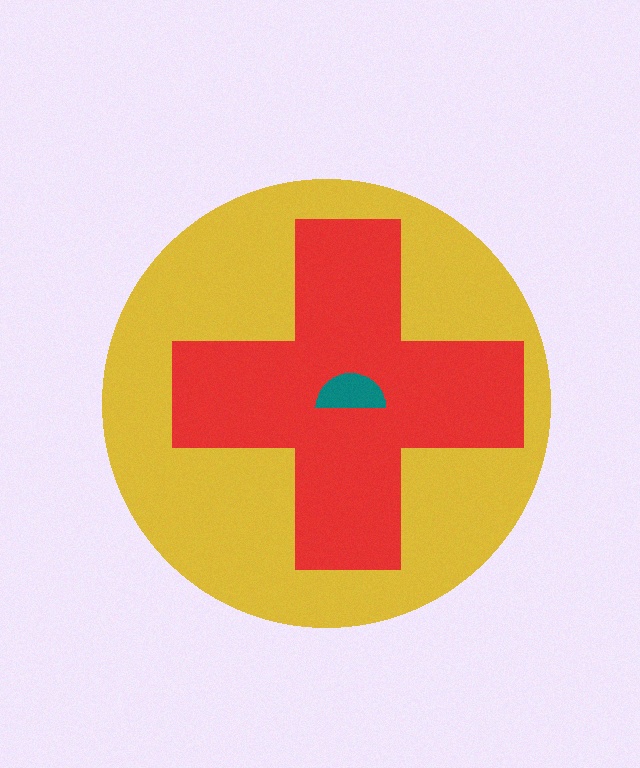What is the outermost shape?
The yellow circle.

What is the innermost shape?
The teal semicircle.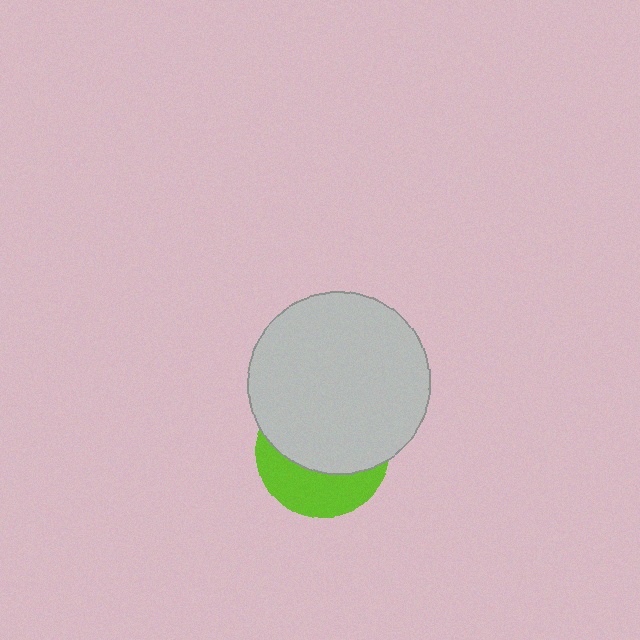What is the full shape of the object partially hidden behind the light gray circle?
The partially hidden object is a lime circle.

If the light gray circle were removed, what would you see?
You would see the complete lime circle.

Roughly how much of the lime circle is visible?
A small part of it is visible (roughly 38%).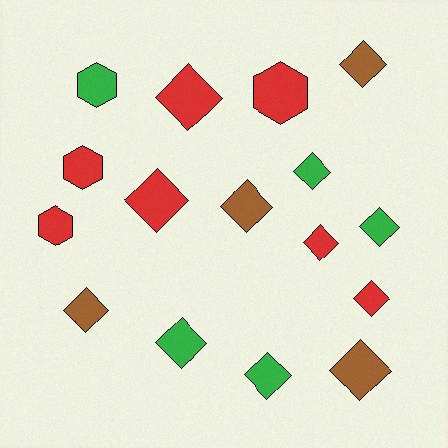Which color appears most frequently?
Red, with 7 objects.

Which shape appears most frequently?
Diamond, with 12 objects.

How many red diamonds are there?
There are 4 red diamonds.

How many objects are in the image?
There are 16 objects.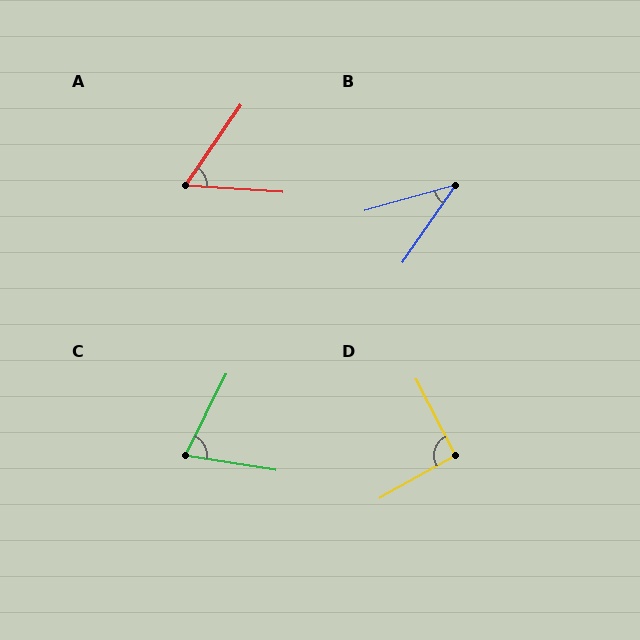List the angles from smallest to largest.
B (40°), A (59°), C (73°), D (92°).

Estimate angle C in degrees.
Approximately 73 degrees.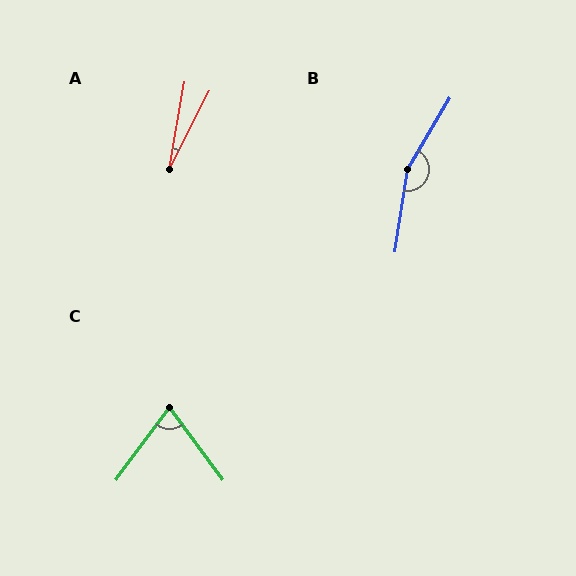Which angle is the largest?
B, at approximately 158 degrees.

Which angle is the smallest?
A, at approximately 17 degrees.